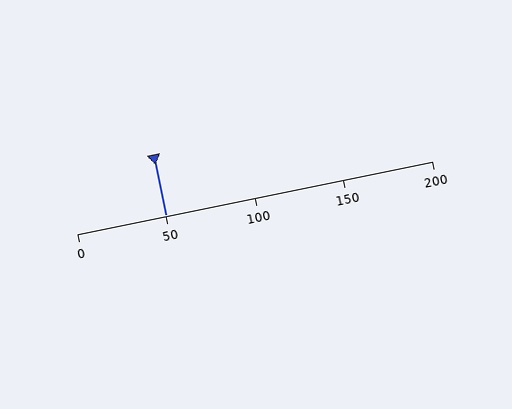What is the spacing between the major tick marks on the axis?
The major ticks are spaced 50 apart.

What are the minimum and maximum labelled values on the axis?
The axis runs from 0 to 200.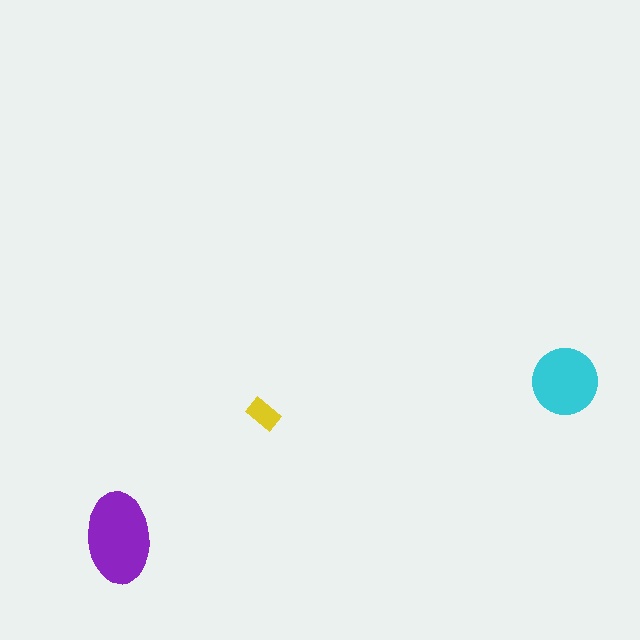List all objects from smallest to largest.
The yellow rectangle, the cyan circle, the purple ellipse.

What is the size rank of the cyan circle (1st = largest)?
2nd.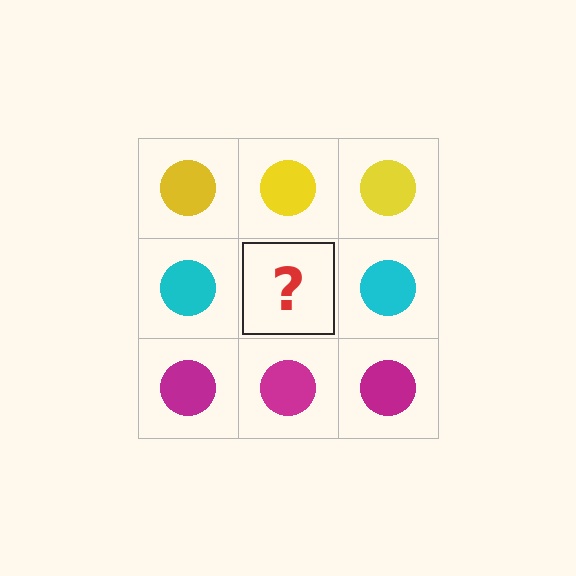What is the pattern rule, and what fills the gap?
The rule is that each row has a consistent color. The gap should be filled with a cyan circle.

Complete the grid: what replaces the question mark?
The question mark should be replaced with a cyan circle.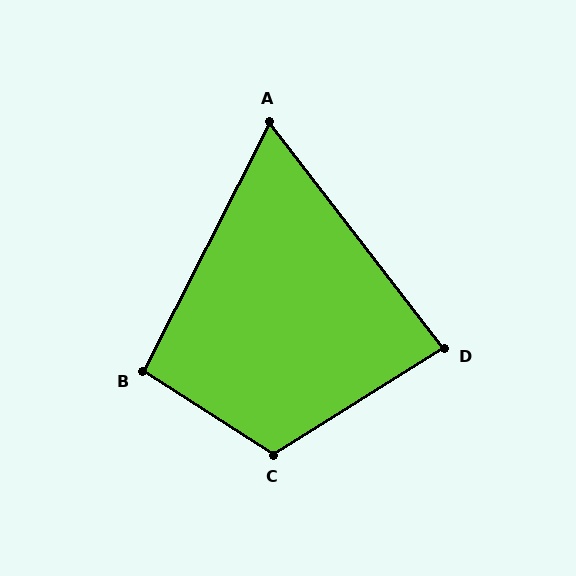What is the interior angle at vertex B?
Approximately 96 degrees (obtuse).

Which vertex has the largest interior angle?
C, at approximately 116 degrees.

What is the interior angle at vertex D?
Approximately 84 degrees (acute).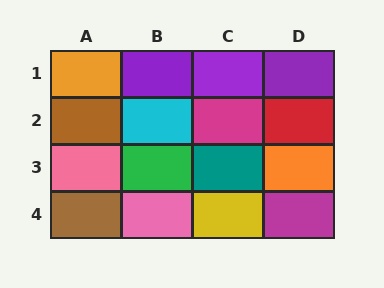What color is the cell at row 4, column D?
Magenta.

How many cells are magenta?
2 cells are magenta.